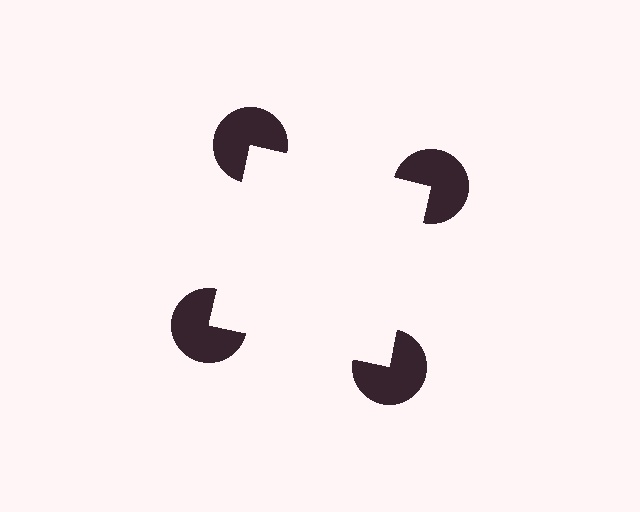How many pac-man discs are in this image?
There are 4 — one at each vertex of the illusory square.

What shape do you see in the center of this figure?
An illusory square — its edges are inferred from the aligned wedge cuts in the pac-man discs, not physically drawn.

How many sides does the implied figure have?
4 sides.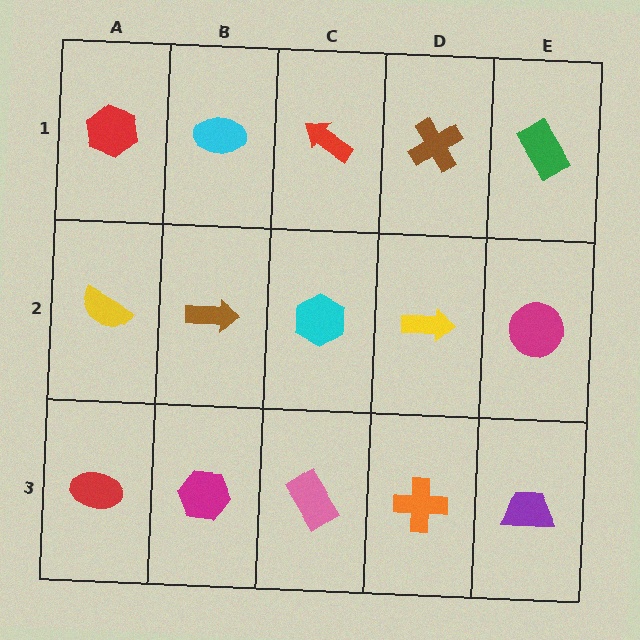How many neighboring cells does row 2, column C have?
4.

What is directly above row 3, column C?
A cyan hexagon.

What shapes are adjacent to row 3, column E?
A magenta circle (row 2, column E), an orange cross (row 3, column D).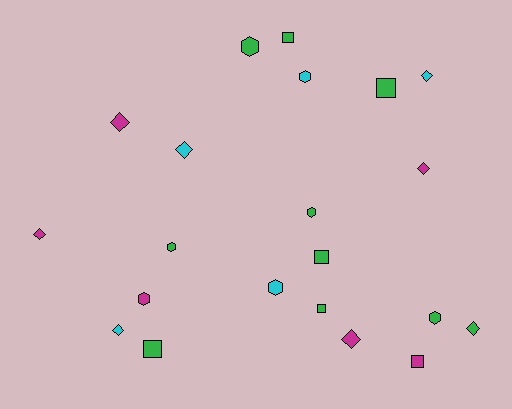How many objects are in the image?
There are 21 objects.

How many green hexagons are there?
There are 4 green hexagons.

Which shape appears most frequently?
Diamond, with 8 objects.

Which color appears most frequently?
Green, with 10 objects.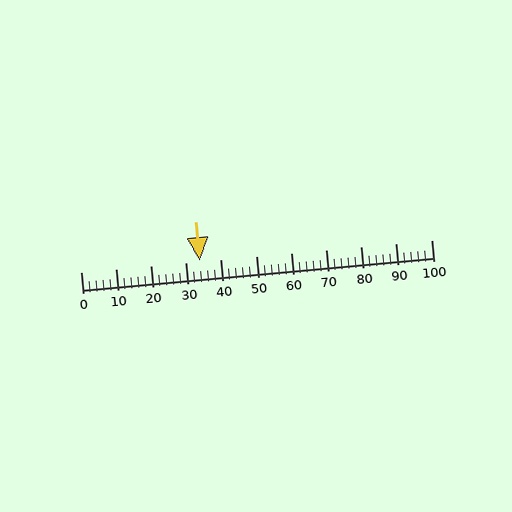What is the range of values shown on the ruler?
The ruler shows values from 0 to 100.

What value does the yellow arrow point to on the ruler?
The yellow arrow points to approximately 34.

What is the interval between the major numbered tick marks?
The major tick marks are spaced 10 units apart.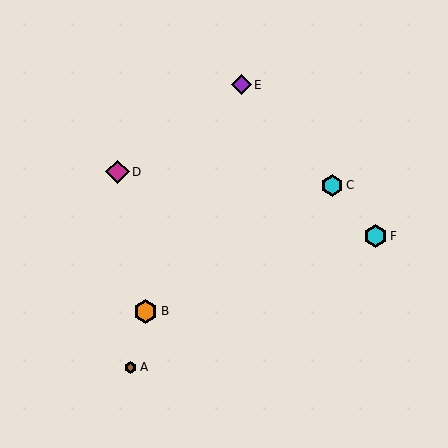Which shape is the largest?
The orange hexagon (labeled B) is the largest.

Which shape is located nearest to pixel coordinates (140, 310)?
The orange hexagon (labeled B) at (146, 311) is nearest to that location.